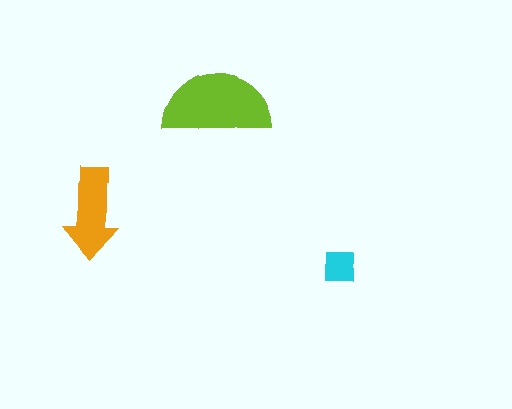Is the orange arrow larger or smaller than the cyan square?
Larger.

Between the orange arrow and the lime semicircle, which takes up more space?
The lime semicircle.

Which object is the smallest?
The cyan square.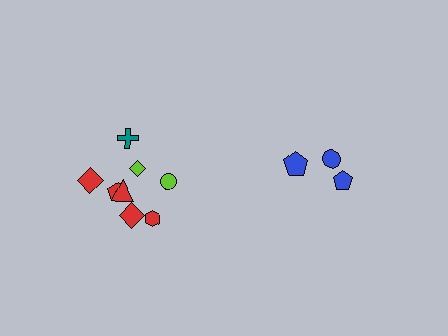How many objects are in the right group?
There are 3 objects.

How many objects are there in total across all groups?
There are 11 objects.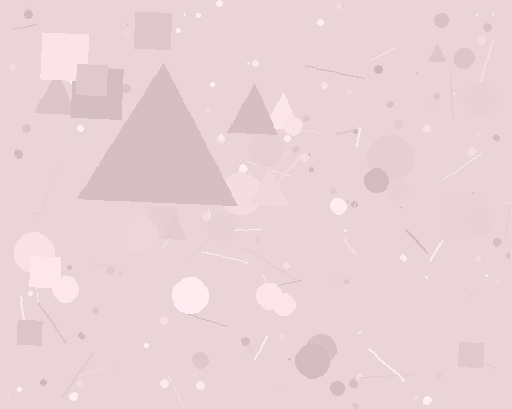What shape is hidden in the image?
A triangle is hidden in the image.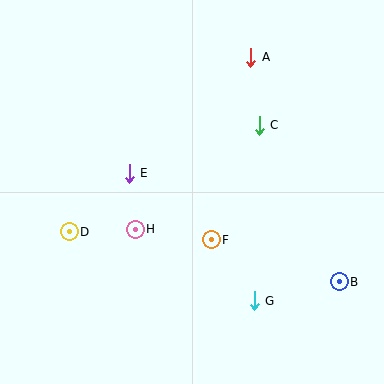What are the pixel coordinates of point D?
Point D is at (69, 232).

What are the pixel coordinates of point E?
Point E is at (129, 173).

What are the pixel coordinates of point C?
Point C is at (259, 125).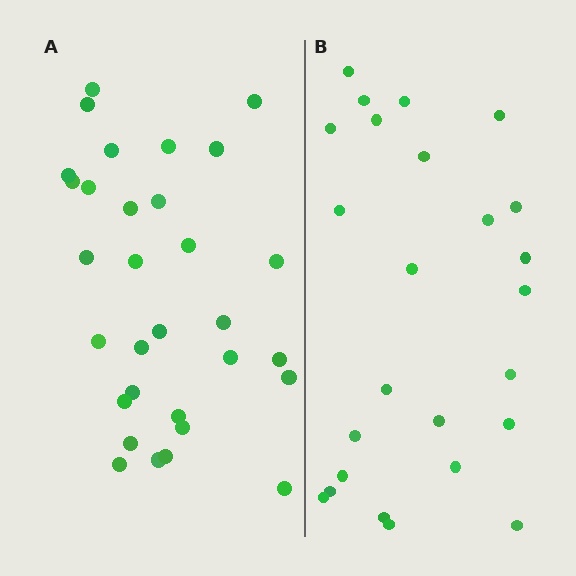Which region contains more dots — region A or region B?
Region A (the left region) has more dots.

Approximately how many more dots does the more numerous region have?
Region A has about 6 more dots than region B.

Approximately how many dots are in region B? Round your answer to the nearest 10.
About 20 dots. (The exact count is 25, which rounds to 20.)